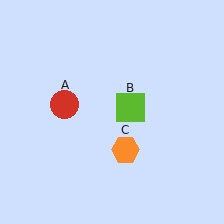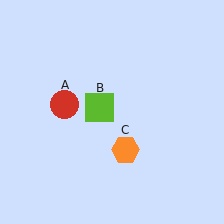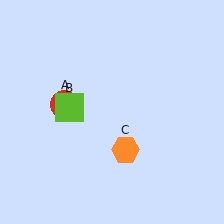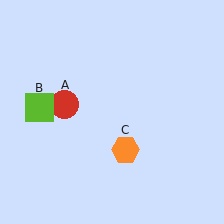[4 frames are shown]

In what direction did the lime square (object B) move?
The lime square (object B) moved left.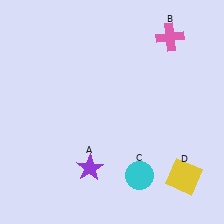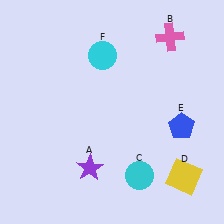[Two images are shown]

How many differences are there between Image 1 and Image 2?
There are 2 differences between the two images.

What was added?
A blue pentagon (E), a cyan circle (F) were added in Image 2.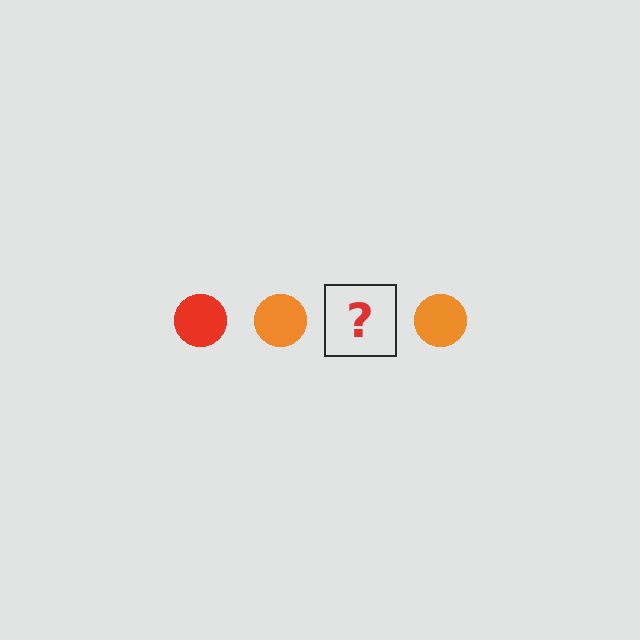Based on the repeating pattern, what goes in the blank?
The blank should be a red circle.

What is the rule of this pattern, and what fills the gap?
The rule is that the pattern cycles through red, orange circles. The gap should be filled with a red circle.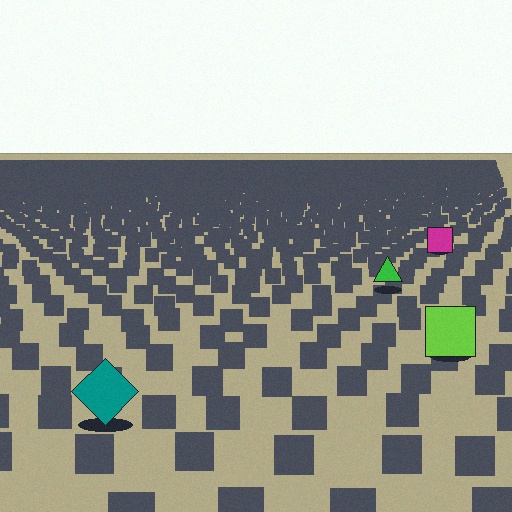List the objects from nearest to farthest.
From nearest to farthest: the teal diamond, the lime square, the green triangle, the magenta square.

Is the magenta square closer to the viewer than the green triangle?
No. The green triangle is closer — you can tell from the texture gradient: the ground texture is coarser near it.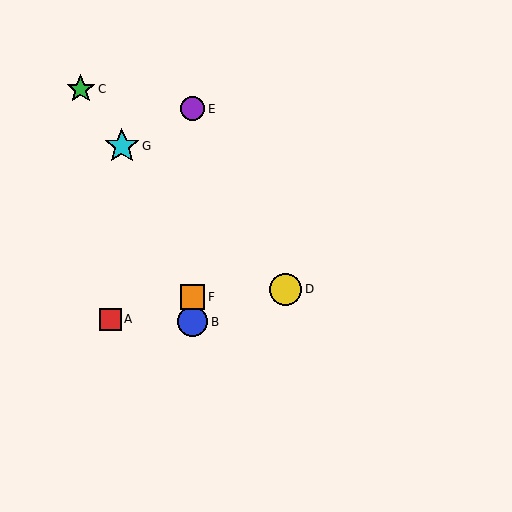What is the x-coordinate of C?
Object C is at x≈81.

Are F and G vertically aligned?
No, F is at x≈193 and G is at x≈122.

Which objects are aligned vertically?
Objects B, E, F are aligned vertically.